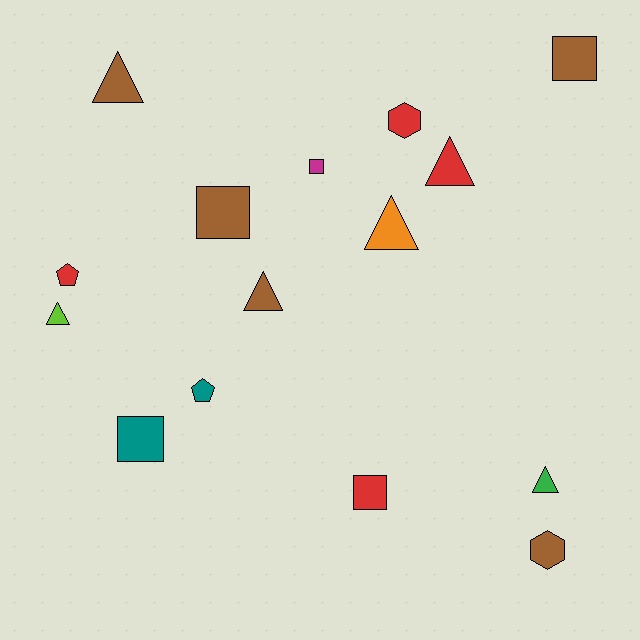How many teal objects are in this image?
There are 2 teal objects.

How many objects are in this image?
There are 15 objects.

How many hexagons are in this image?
There are 2 hexagons.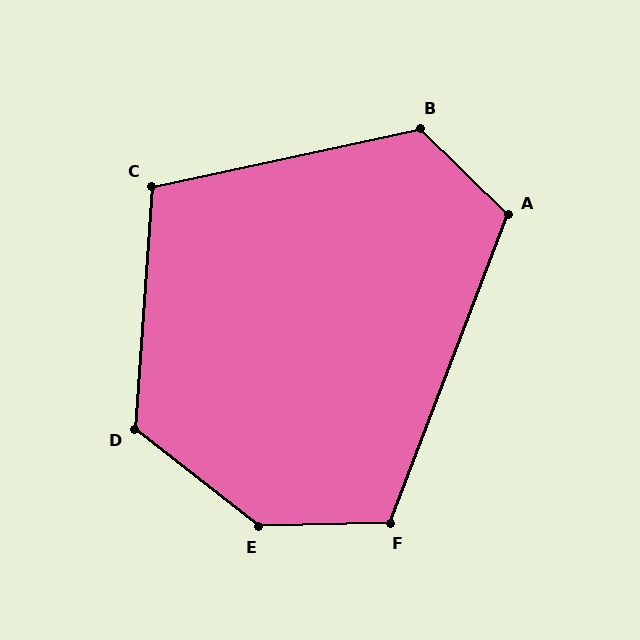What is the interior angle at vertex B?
Approximately 124 degrees (obtuse).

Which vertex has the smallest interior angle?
C, at approximately 106 degrees.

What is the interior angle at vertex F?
Approximately 112 degrees (obtuse).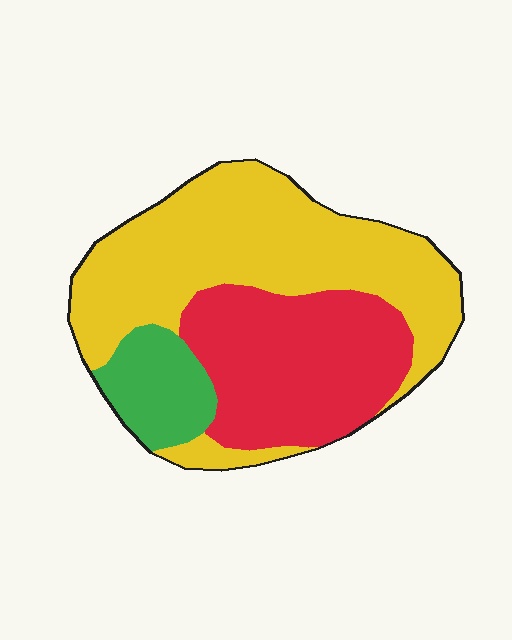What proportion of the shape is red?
Red covers 35% of the shape.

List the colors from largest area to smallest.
From largest to smallest: yellow, red, green.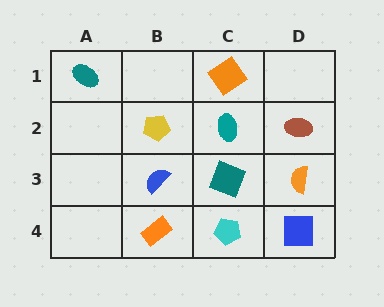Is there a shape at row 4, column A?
No, that cell is empty.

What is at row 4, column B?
An orange rectangle.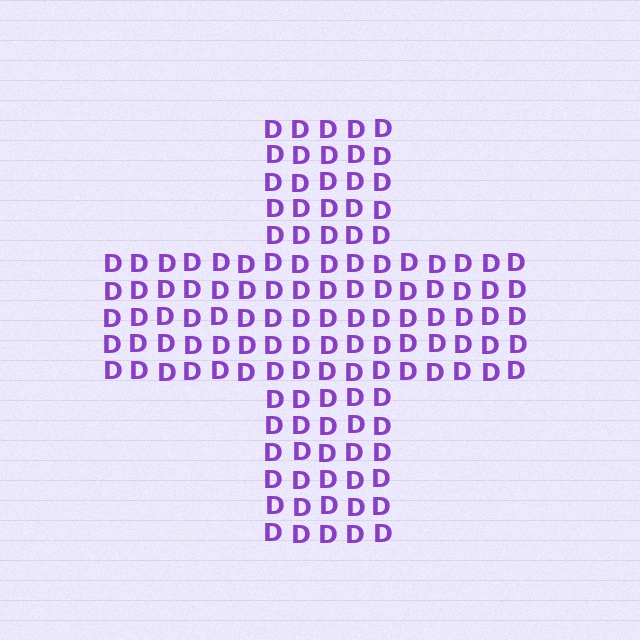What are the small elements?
The small elements are letter D's.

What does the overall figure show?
The overall figure shows a cross.